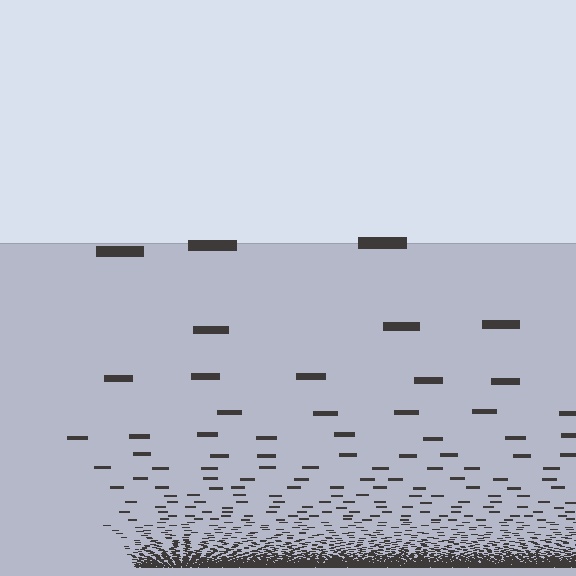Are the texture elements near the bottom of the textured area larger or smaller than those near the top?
Smaller. The gradient is inverted — elements near the bottom are smaller and denser.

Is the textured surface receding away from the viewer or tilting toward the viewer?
The surface appears to tilt toward the viewer. Texture elements get larger and sparser toward the top.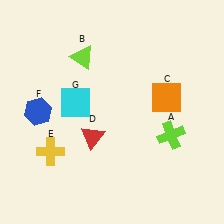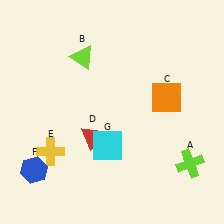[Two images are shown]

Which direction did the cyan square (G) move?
The cyan square (G) moved down.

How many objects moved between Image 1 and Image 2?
3 objects moved between the two images.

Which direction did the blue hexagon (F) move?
The blue hexagon (F) moved down.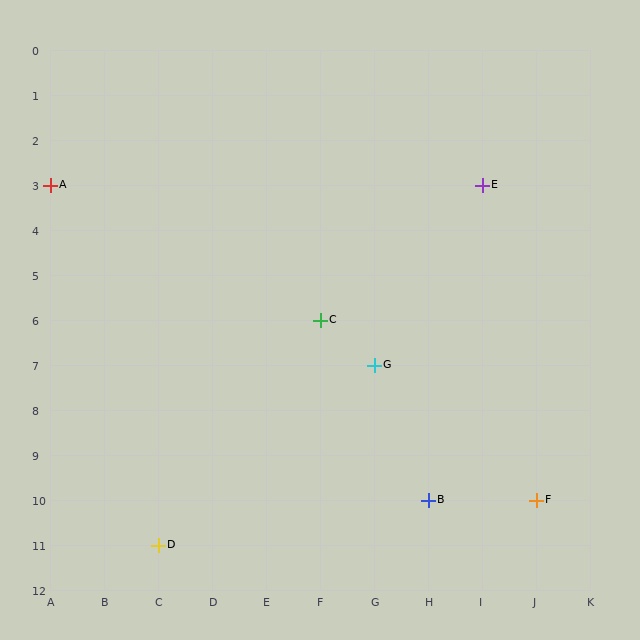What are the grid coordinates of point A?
Point A is at grid coordinates (A, 3).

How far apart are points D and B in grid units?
Points D and B are 5 columns and 1 row apart (about 5.1 grid units diagonally).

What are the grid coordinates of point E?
Point E is at grid coordinates (I, 3).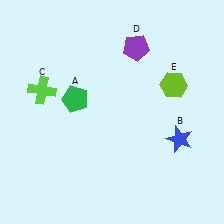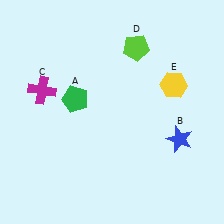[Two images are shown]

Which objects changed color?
C changed from lime to magenta. D changed from purple to lime. E changed from lime to yellow.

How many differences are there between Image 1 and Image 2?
There are 3 differences between the two images.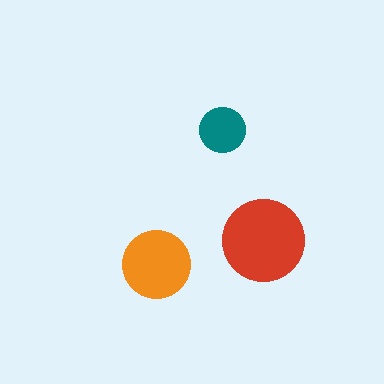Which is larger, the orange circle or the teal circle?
The orange one.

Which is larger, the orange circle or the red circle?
The red one.